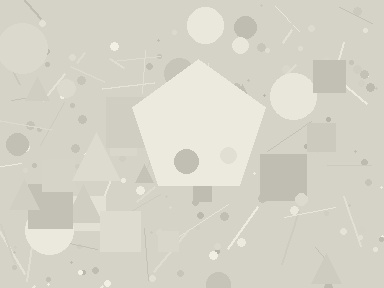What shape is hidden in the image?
A pentagon is hidden in the image.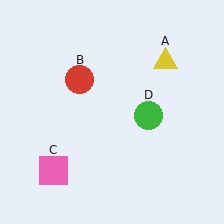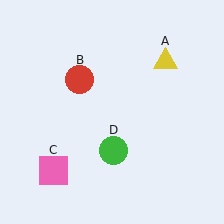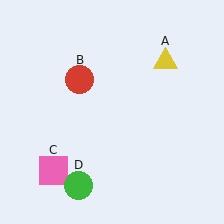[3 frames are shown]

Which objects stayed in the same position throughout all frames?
Yellow triangle (object A) and red circle (object B) and pink square (object C) remained stationary.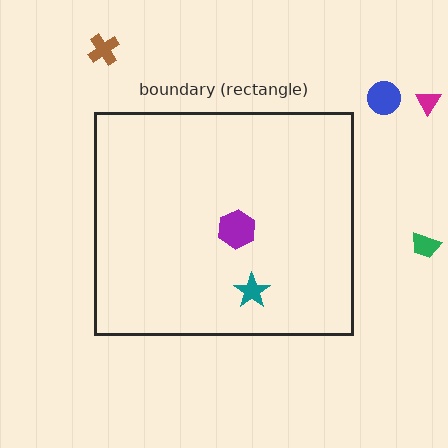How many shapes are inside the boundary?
2 inside, 4 outside.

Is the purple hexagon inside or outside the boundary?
Inside.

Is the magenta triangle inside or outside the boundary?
Outside.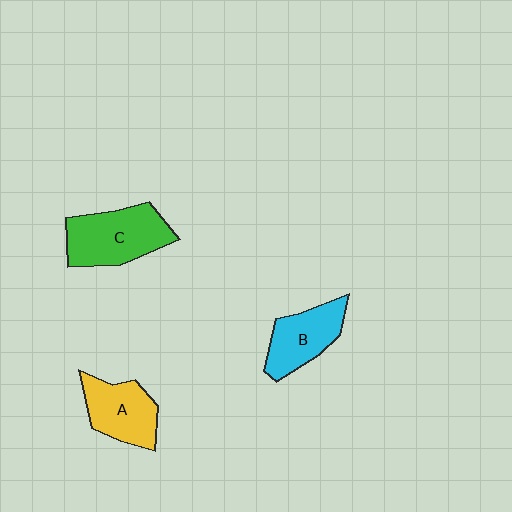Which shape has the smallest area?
Shape B (cyan).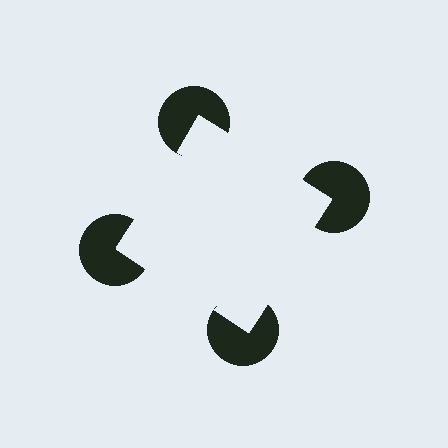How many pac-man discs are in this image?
There are 4 — one at each vertex of the illusory square.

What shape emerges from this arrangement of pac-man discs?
An illusory square — its edges are inferred from the aligned wedge cuts in the pac-man discs, not physically drawn.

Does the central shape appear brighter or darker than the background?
It typically appears slightly brighter than the background, even though no actual brightness change is drawn.